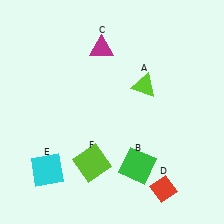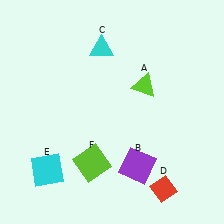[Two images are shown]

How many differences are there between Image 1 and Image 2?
There are 2 differences between the two images.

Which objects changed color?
B changed from green to purple. C changed from magenta to cyan.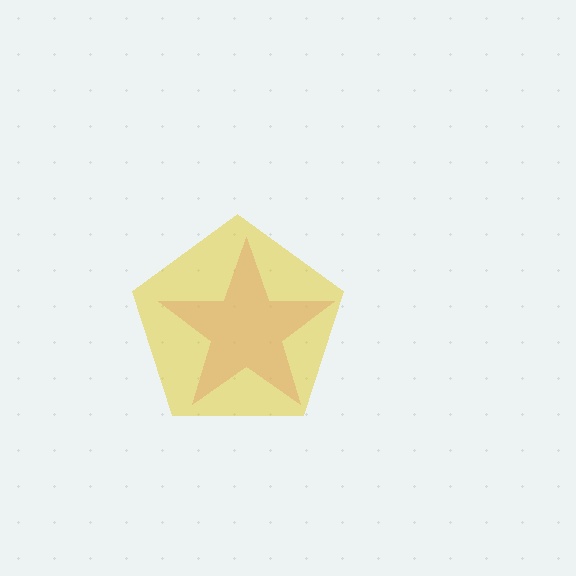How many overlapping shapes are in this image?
There are 2 overlapping shapes in the image.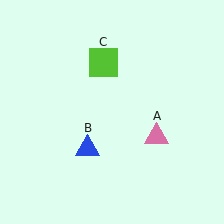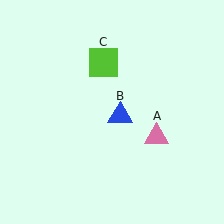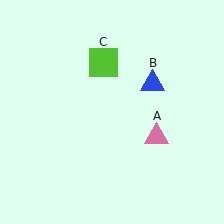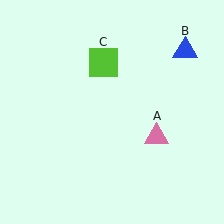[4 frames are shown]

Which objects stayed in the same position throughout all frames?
Pink triangle (object A) and lime square (object C) remained stationary.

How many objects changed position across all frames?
1 object changed position: blue triangle (object B).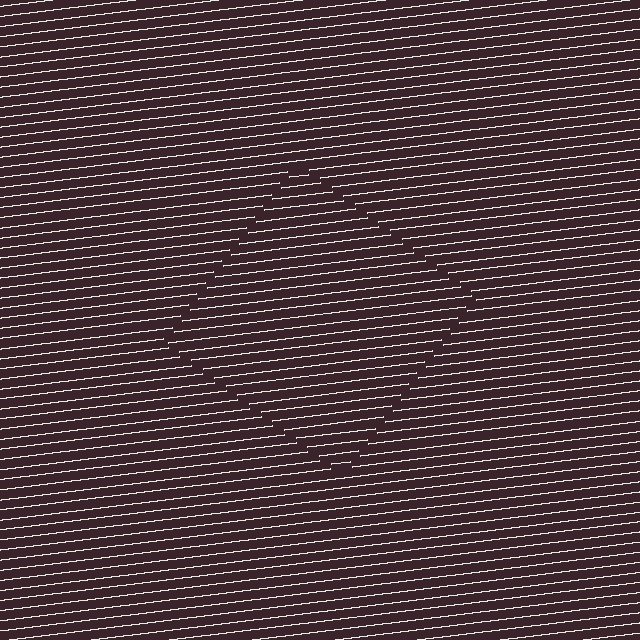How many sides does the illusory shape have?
4 sides — the line-ends trace a square.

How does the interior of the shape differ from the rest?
The interior of the shape contains the same grating, shifted by half a period — the contour is defined by the phase discontinuity where line-ends from the inner and outer gratings abut.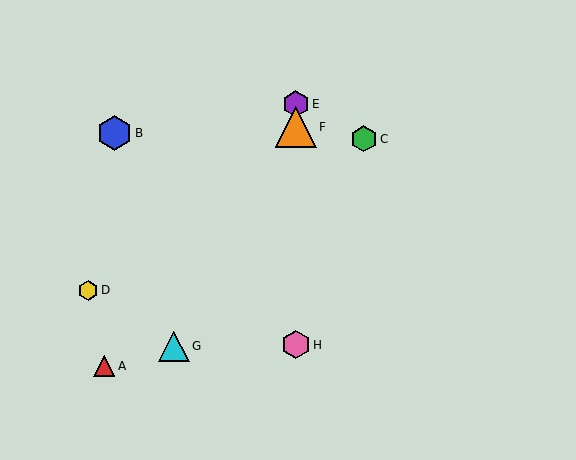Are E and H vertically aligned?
Yes, both are at x≈296.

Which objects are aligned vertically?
Objects E, F, H are aligned vertically.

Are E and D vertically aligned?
No, E is at x≈296 and D is at x≈88.